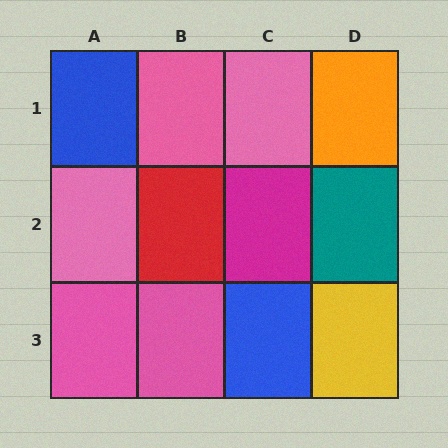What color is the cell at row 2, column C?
Magenta.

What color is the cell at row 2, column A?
Pink.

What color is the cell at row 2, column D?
Teal.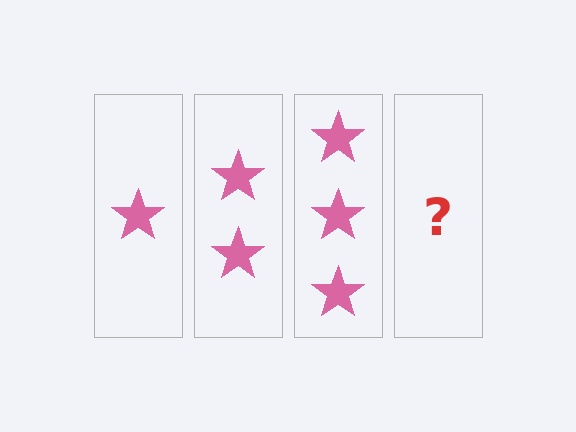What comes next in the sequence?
The next element should be 4 stars.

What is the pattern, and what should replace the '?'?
The pattern is that each step adds one more star. The '?' should be 4 stars.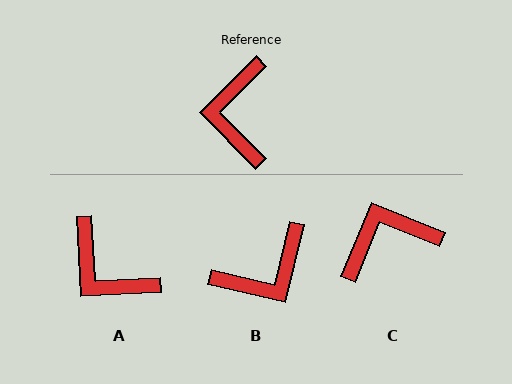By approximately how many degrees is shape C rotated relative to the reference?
Approximately 67 degrees clockwise.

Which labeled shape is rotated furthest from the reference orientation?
B, about 122 degrees away.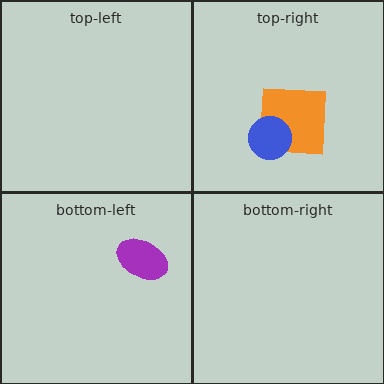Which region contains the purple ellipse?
The bottom-left region.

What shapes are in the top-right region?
The orange square, the blue circle.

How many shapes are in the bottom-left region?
1.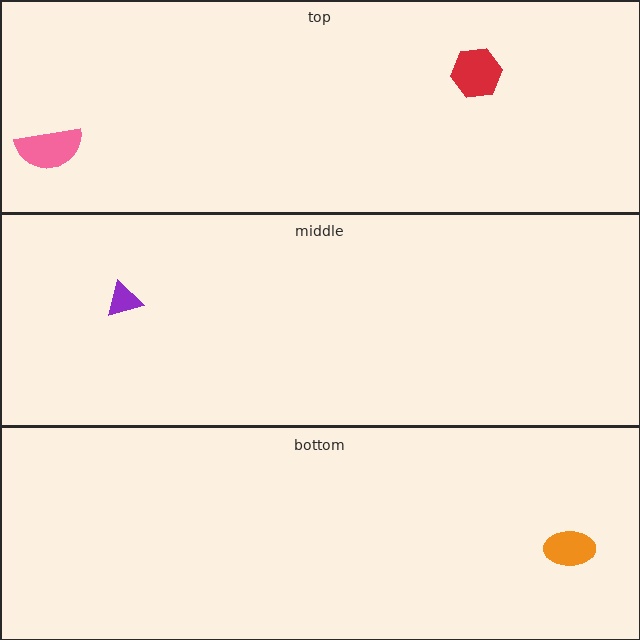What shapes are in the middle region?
The purple triangle.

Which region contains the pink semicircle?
The top region.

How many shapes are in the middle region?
1.